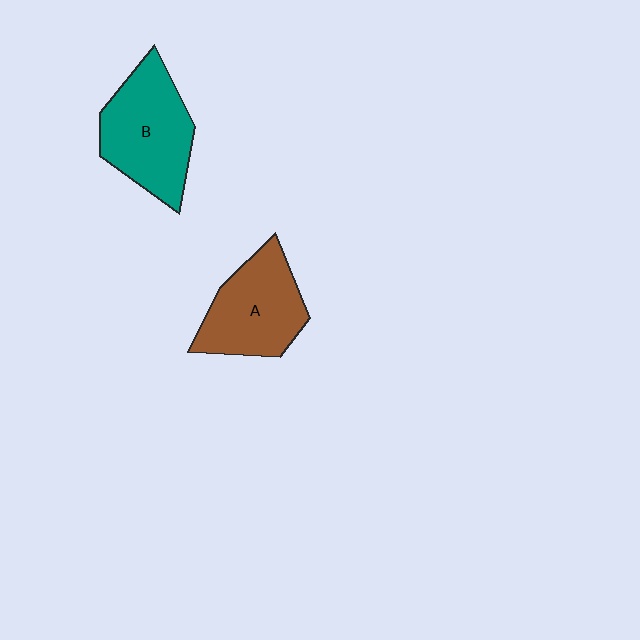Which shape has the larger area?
Shape B (teal).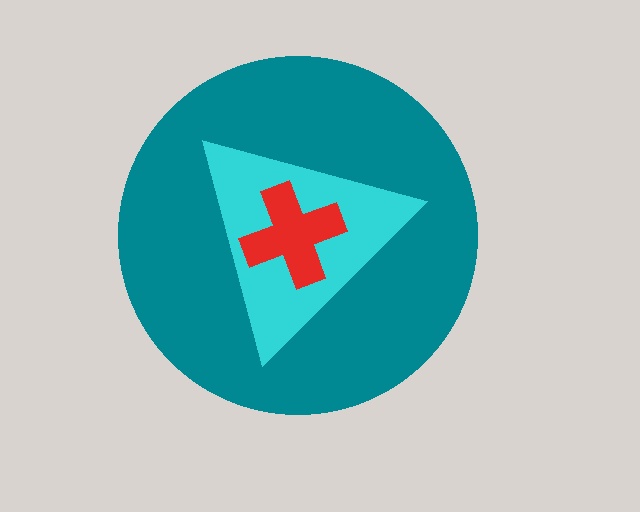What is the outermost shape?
The teal circle.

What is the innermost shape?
The red cross.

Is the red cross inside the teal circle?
Yes.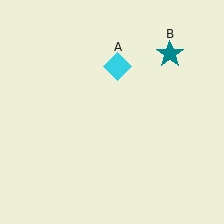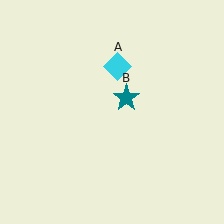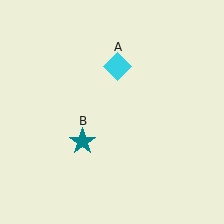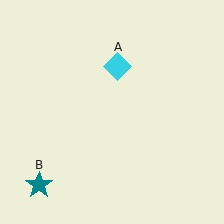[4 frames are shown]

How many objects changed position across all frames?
1 object changed position: teal star (object B).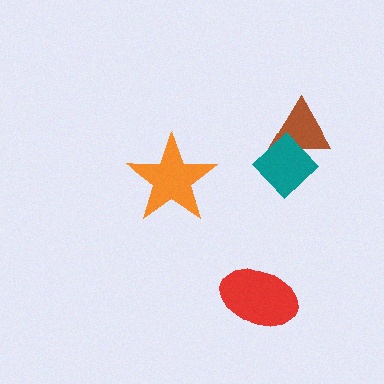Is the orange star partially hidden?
No, no other shape covers it.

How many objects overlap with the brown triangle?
1 object overlaps with the brown triangle.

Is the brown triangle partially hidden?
Yes, it is partially covered by another shape.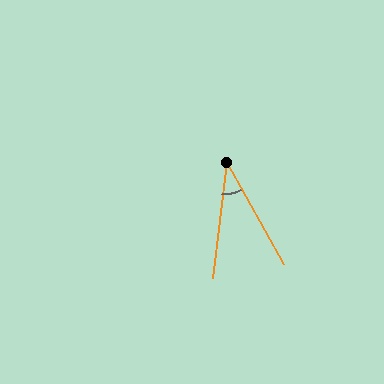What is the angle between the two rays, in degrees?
Approximately 37 degrees.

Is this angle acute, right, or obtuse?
It is acute.